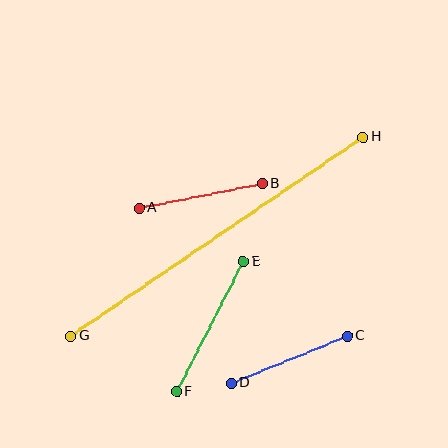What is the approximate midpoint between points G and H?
The midpoint is at approximately (217, 236) pixels.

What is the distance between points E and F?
The distance is approximately 146 pixels.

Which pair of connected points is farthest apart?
Points G and H are farthest apart.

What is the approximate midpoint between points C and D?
The midpoint is at approximately (289, 360) pixels.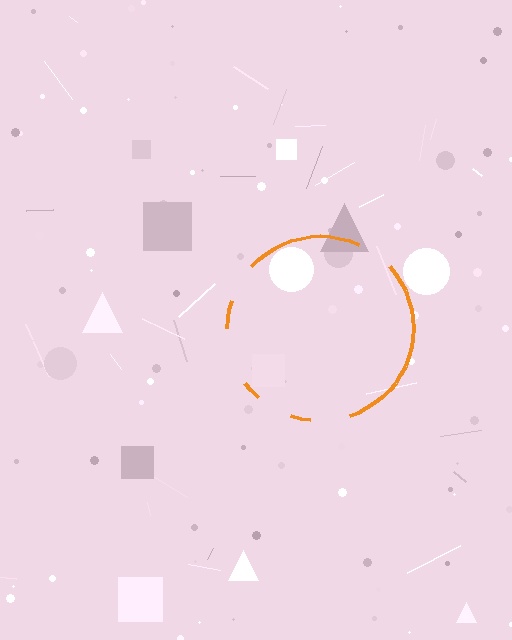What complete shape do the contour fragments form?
The contour fragments form a circle.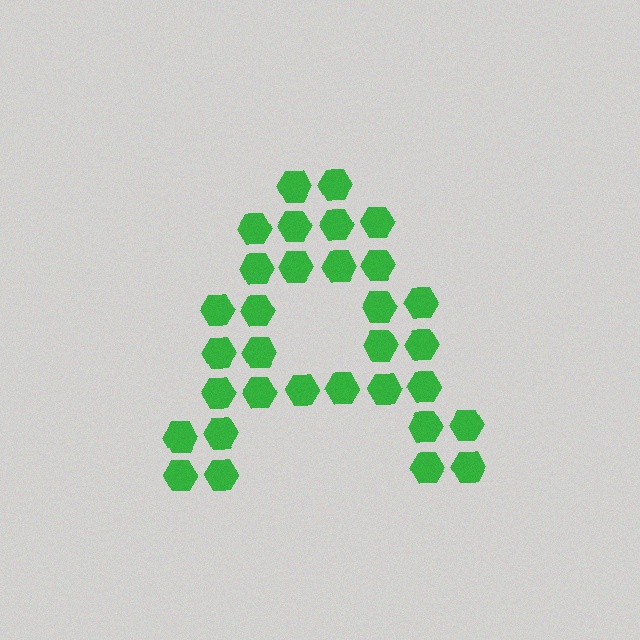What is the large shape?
The large shape is the letter A.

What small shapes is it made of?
It is made of small hexagons.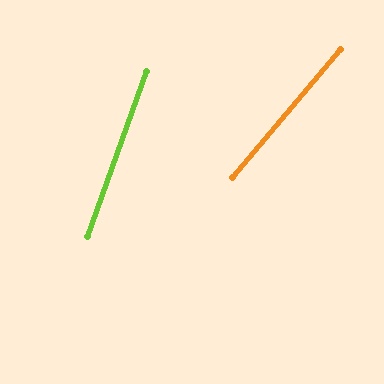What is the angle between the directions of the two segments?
Approximately 21 degrees.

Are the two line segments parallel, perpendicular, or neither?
Neither parallel nor perpendicular — they differ by about 21°.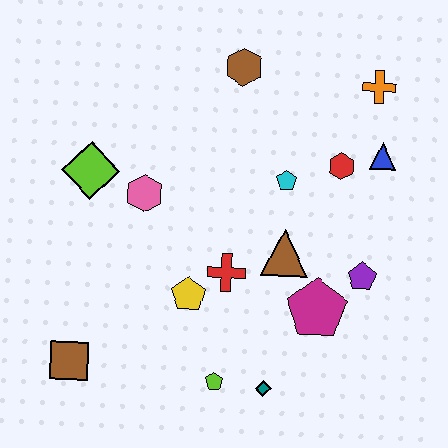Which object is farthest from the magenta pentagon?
The lime diamond is farthest from the magenta pentagon.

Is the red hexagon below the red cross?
No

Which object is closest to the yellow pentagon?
The red cross is closest to the yellow pentagon.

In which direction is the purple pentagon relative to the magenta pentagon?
The purple pentagon is to the right of the magenta pentagon.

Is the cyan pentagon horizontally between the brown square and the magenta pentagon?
Yes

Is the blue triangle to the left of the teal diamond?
No